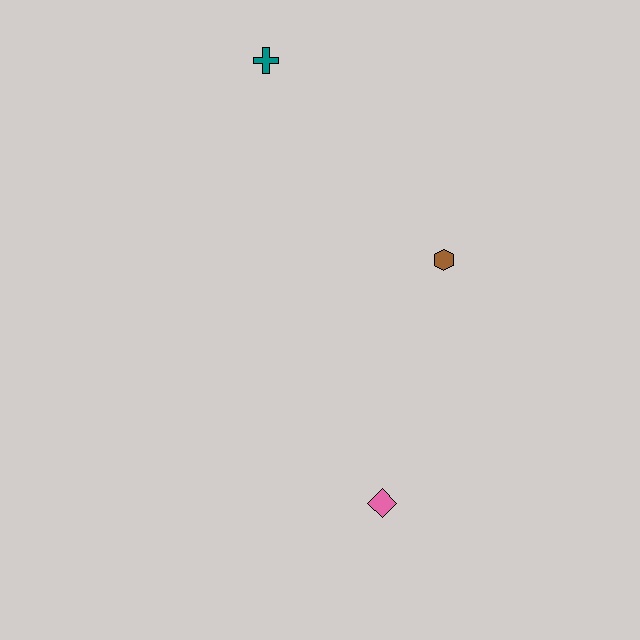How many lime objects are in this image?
There are no lime objects.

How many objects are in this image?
There are 3 objects.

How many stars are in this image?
There are no stars.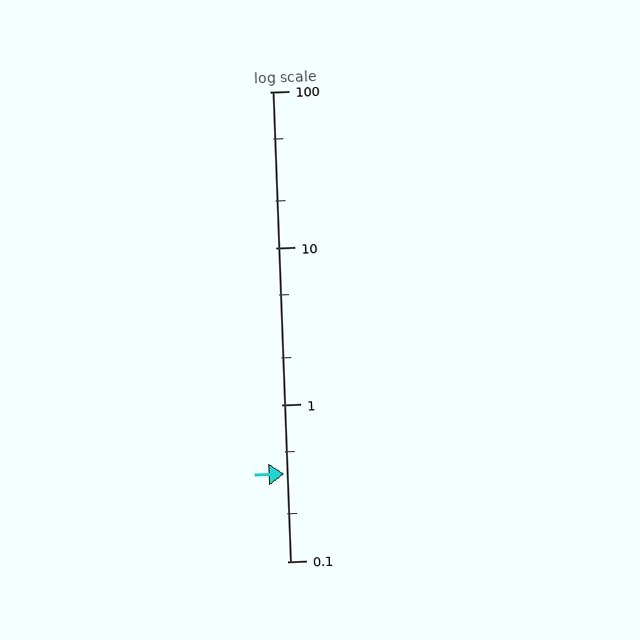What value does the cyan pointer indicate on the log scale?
The pointer indicates approximately 0.36.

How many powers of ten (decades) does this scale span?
The scale spans 3 decades, from 0.1 to 100.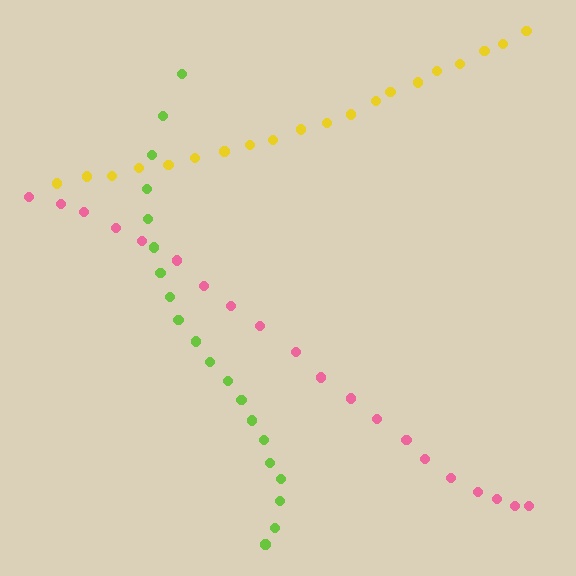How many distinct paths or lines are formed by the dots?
There are 3 distinct paths.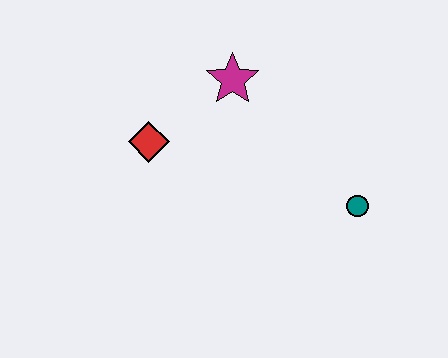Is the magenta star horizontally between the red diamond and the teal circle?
Yes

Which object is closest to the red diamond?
The magenta star is closest to the red diamond.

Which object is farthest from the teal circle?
The red diamond is farthest from the teal circle.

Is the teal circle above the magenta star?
No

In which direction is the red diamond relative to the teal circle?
The red diamond is to the left of the teal circle.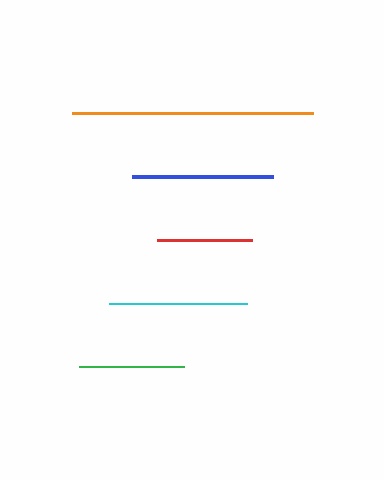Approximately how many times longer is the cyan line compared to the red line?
The cyan line is approximately 1.5 times the length of the red line.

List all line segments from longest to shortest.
From longest to shortest: orange, blue, cyan, green, red.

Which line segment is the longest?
The orange line is the longest at approximately 241 pixels.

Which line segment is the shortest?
The red line is the shortest at approximately 95 pixels.